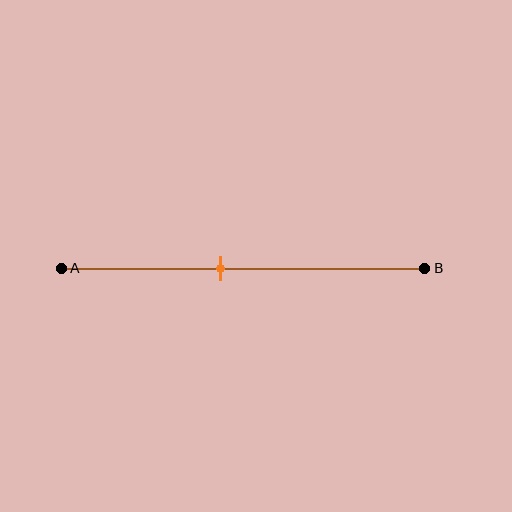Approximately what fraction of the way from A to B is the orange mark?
The orange mark is approximately 45% of the way from A to B.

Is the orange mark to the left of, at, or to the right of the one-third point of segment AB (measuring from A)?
The orange mark is to the right of the one-third point of segment AB.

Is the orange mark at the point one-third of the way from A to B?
No, the mark is at about 45% from A, not at the 33% one-third point.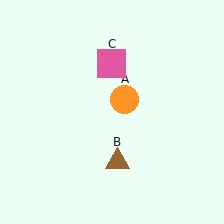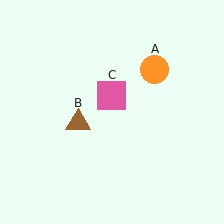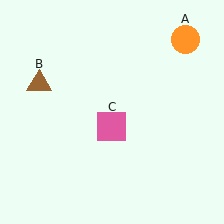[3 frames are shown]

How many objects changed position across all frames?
3 objects changed position: orange circle (object A), brown triangle (object B), pink square (object C).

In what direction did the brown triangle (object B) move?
The brown triangle (object B) moved up and to the left.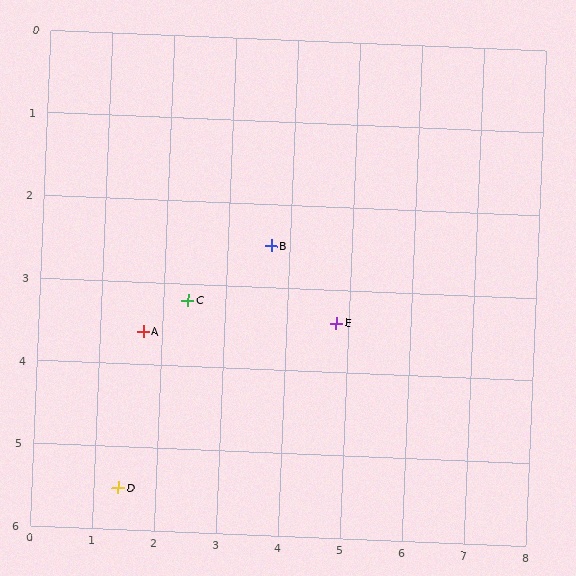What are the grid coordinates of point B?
Point B is at approximately (3.7, 2.5).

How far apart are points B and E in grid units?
Points B and E are about 1.4 grid units apart.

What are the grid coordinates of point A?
Point A is at approximately (1.7, 3.6).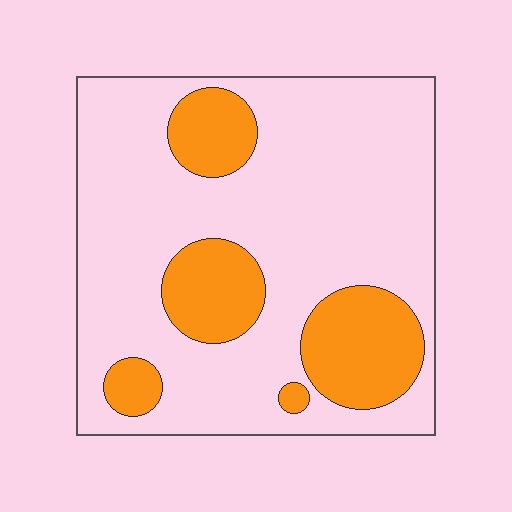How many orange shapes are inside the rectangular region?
5.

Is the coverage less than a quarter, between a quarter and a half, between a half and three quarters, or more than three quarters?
Less than a quarter.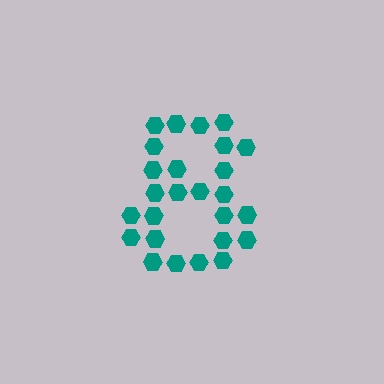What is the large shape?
The large shape is the digit 8.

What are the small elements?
The small elements are hexagons.